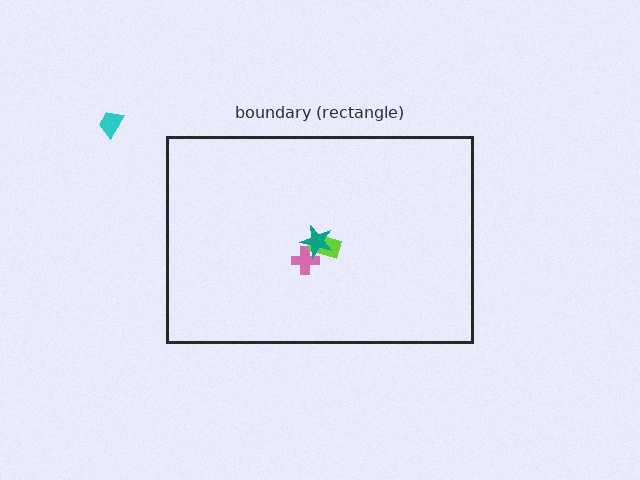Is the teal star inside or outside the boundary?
Inside.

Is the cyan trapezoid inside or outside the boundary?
Outside.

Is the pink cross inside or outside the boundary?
Inside.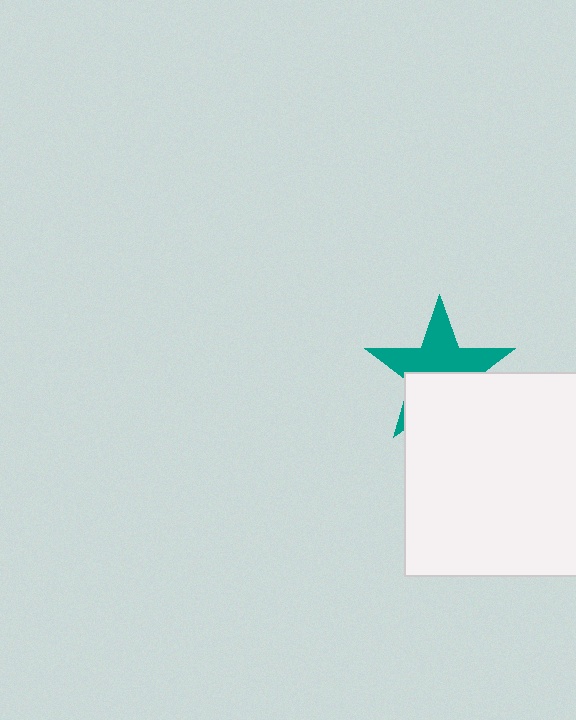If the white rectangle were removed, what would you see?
You would see the complete teal star.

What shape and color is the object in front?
The object in front is a white rectangle.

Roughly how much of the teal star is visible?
About half of it is visible (roughly 55%).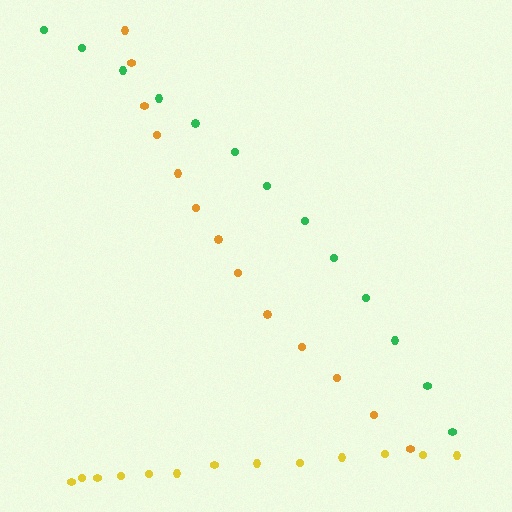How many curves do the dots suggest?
There are 3 distinct paths.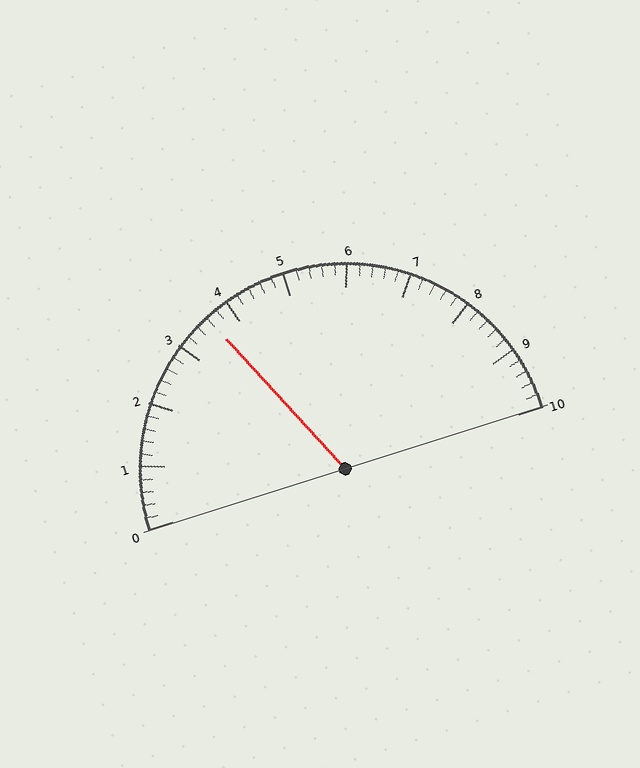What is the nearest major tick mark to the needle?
The nearest major tick mark is 4.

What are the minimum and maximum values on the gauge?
The gauge ranges from 0 to 10.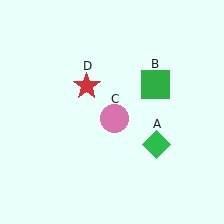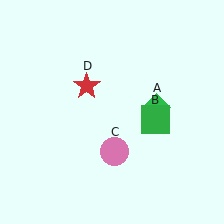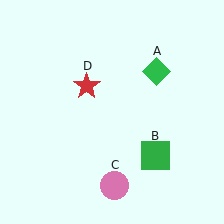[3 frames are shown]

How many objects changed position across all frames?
3 objects changed position: green diamond (object A), green square (object B), pink circle (object C).